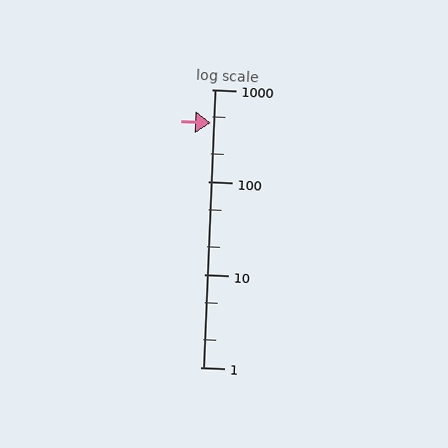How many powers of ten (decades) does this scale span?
The scale spans 3 decades, from 1 to 1000.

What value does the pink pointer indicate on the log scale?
The pointer indicates approximately 440.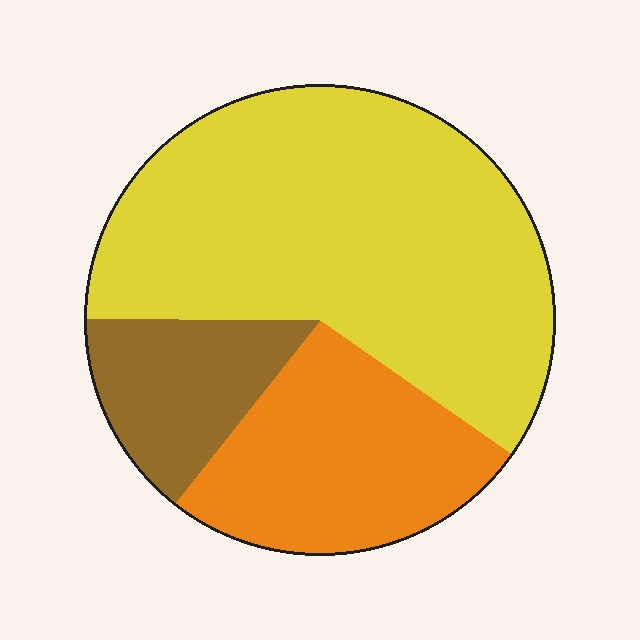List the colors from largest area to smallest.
From largest to smallest: yellow, orange, brown.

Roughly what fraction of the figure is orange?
Orange takes up about one quarter (1/4) of the figure.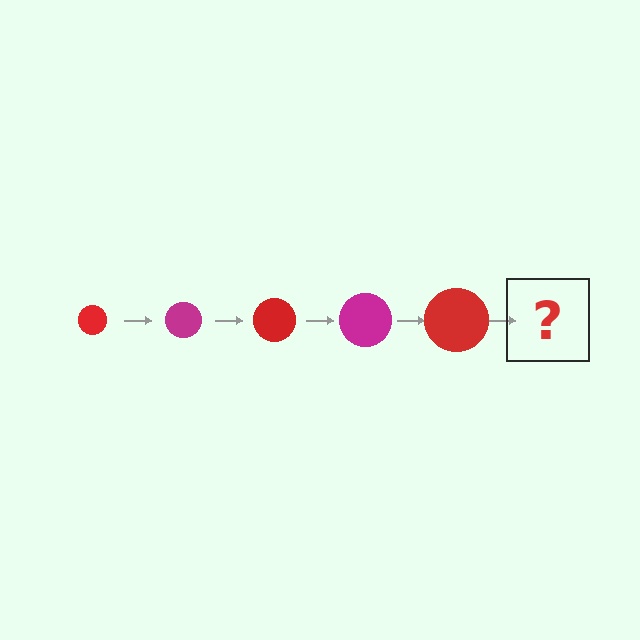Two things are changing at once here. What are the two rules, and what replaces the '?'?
The two rules are that the circle grows larger each step and the color cycles through red and magenta. The '?' should be a magenta circle, larger than the previous one.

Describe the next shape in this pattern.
It should be a magenta circle, larger than the previous one.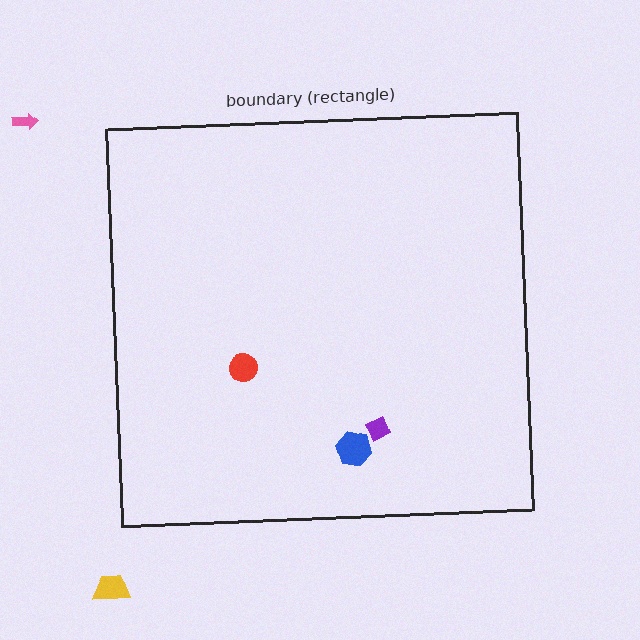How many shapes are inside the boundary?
3 inside, 2 outside.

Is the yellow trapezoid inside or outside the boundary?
Outside.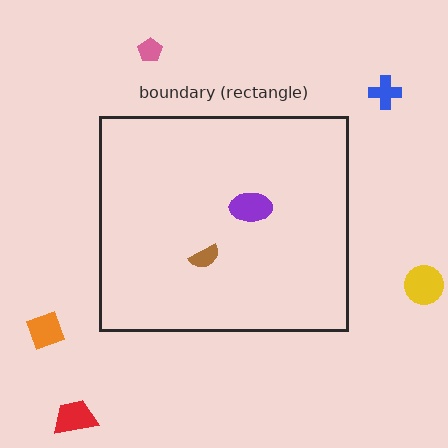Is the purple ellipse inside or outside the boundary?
Inside.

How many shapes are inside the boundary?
2 inside, 5 outside.